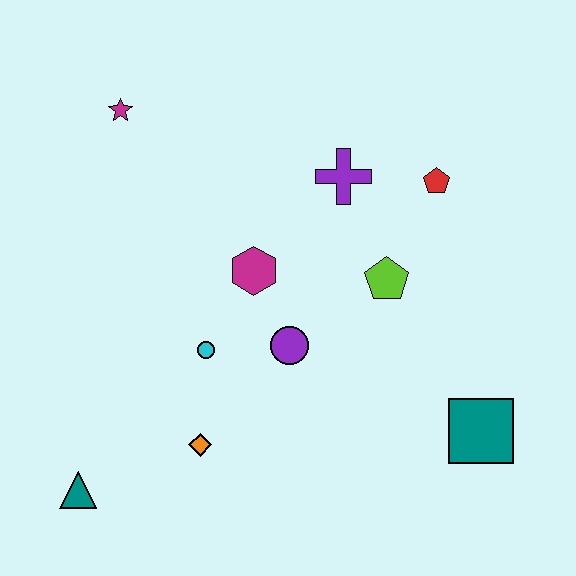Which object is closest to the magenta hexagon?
The purple circle is closest to the magenta hexagon.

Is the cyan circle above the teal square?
Yes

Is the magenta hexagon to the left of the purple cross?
Yes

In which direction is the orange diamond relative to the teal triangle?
The orange diamond is to the right of the teal triangle.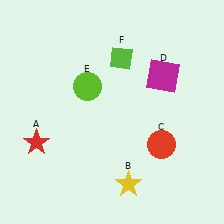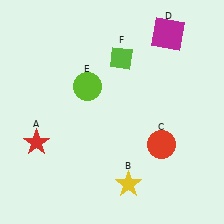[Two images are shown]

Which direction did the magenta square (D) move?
The magenta square (D) moved up.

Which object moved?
The magenta square (D) moved up.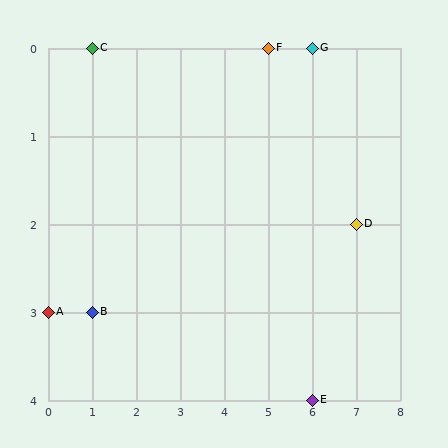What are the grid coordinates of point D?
Point D is at grid coordinates (7, 2).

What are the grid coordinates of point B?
Point B is at grid coordinates (1, 3).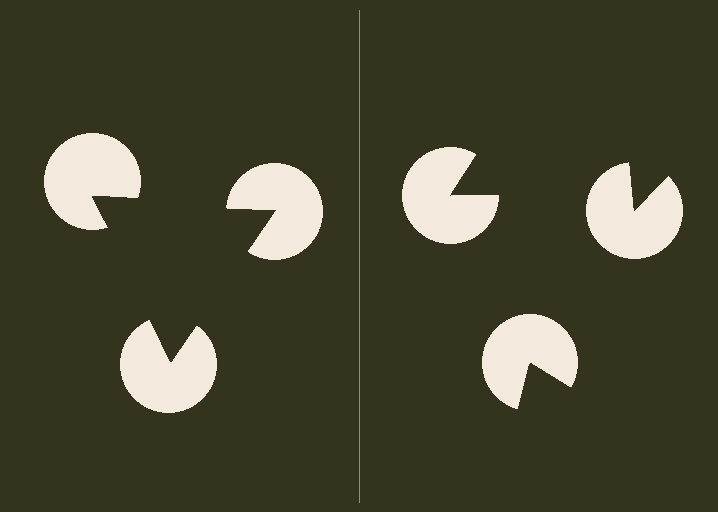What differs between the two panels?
The pac-man discs are positioned identically on both sides; only the wedge orientations differ. On the left they align to a triangle; on the right they are misaligned.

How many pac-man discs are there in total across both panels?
6 — 3 on each side.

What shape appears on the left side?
An illusory triangle.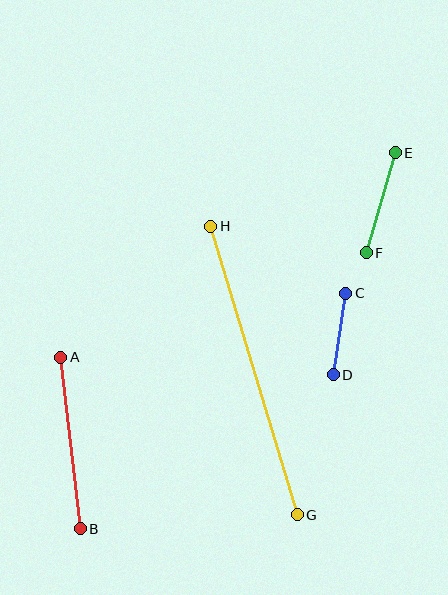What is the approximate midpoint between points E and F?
The midpoint is at approximately (381, 203) pixels.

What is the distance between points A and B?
The distance is approximately 173 pixels.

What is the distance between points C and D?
The distance is approximately 83 pixels.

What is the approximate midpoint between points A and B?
The midpoint is at approximately (71, 443) pixels.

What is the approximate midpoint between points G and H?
The midpoint is at approximately (254, 370) pixels.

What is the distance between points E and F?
The distance is approximately 104 pixels.